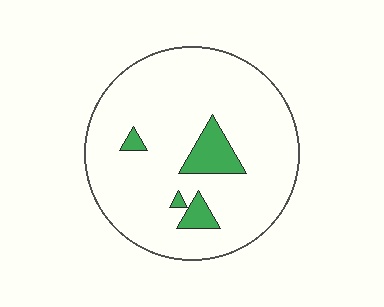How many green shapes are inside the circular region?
4.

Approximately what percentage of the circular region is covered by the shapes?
Approximately 10%.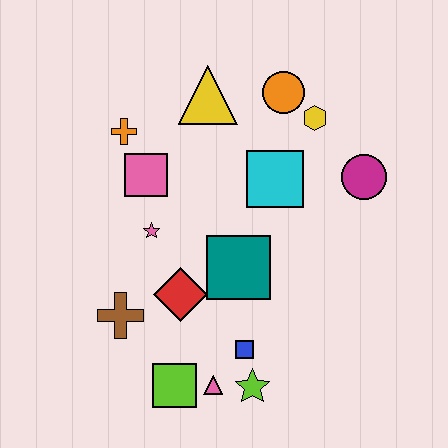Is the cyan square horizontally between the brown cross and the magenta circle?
Yes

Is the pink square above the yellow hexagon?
No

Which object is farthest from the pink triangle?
The orange circle is farthest from the pink triangle.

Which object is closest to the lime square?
The pink triangle is closest to the lime square.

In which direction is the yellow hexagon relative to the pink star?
The yellow hexagon is to the right of the pink star.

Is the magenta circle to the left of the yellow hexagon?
No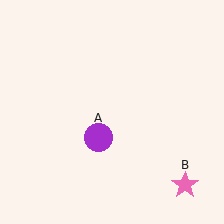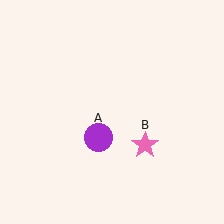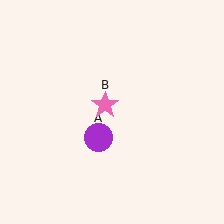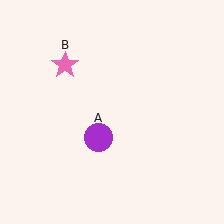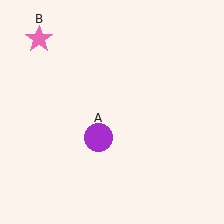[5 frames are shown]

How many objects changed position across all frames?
1 object changed position: pink star (object B).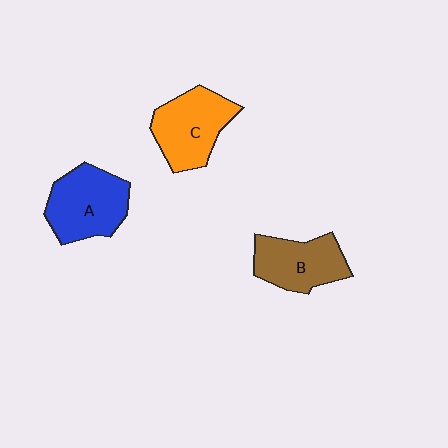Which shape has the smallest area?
Shape B (brown).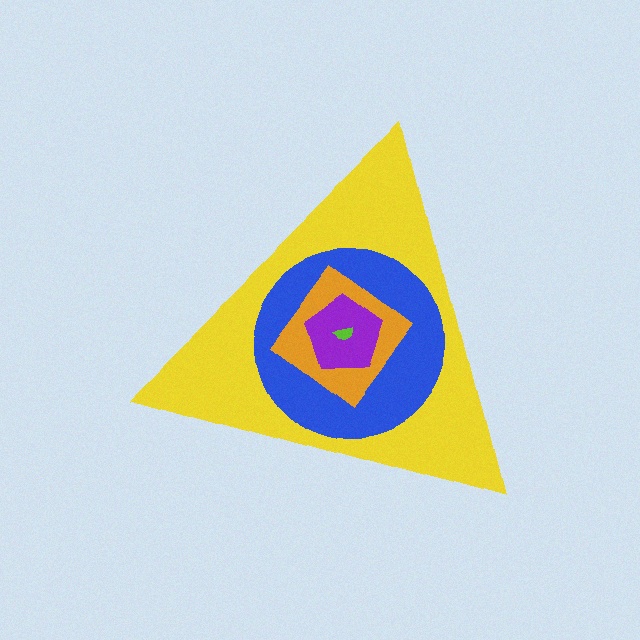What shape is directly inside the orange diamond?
The purple pentagon.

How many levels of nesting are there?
5.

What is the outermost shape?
The yellow triangle.